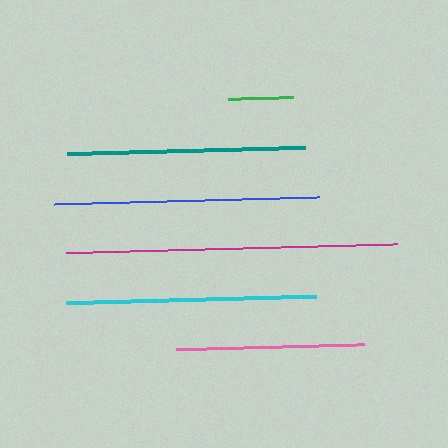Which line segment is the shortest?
The green line is the shortest at approximately 65 pixels.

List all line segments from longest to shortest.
From longest to shortest: magenta, blue, cyan, teal, pink, green.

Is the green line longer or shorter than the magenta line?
The magenta line is longer than the green line.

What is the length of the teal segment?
The teal segment is approximately 238 pixels long.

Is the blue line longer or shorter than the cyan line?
The blue line is longer than the cyan line.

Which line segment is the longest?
The magenta line is the longest at approximately 331 pixels.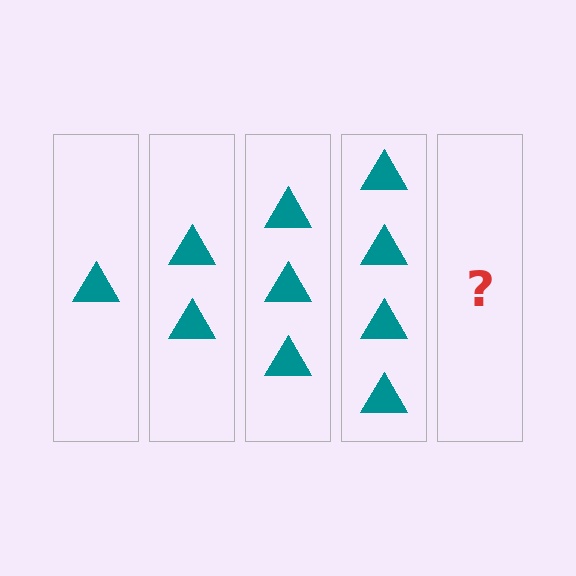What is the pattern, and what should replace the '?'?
The pattern is that each step adds one more triangle. The '?' should be 5 triangles.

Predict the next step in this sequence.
The next step is 5 triangles.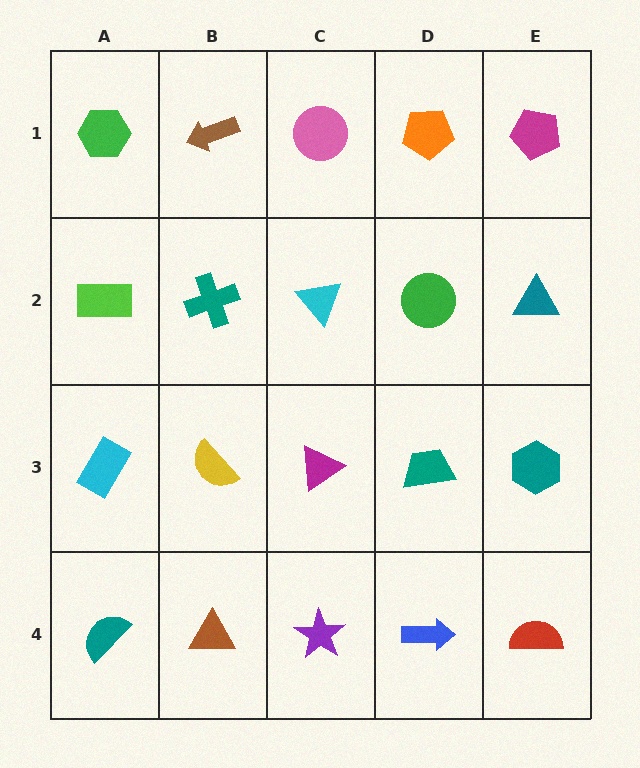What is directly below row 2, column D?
A teal trapezoid.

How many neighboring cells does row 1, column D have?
3.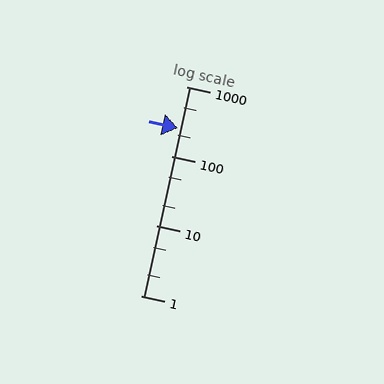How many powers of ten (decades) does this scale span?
The scale spans 3 decades, from 1 to 1000.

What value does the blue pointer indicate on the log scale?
The pointer indicates approximately 250.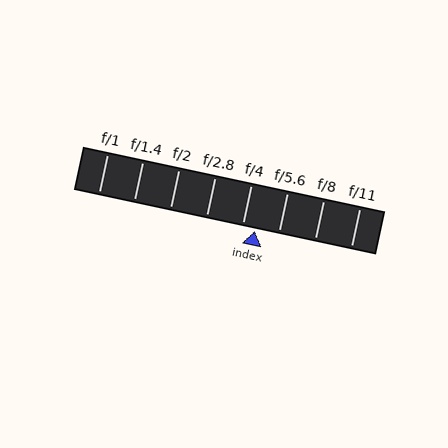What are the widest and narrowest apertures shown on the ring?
The widest aperture shown is f/1 and the narrowest is f/11.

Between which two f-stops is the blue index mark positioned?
The index mark is between f/4 and f/5.6.